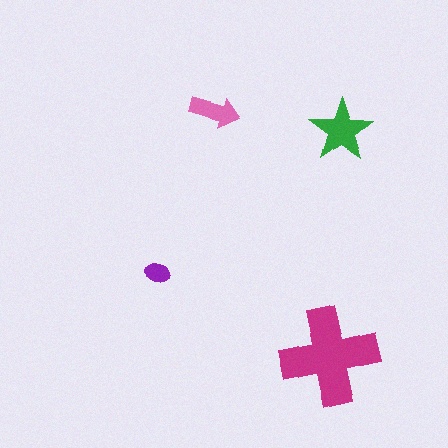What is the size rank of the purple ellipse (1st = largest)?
4th.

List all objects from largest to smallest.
The magenta cross, the green star, the pink arrow, the purple ellipse.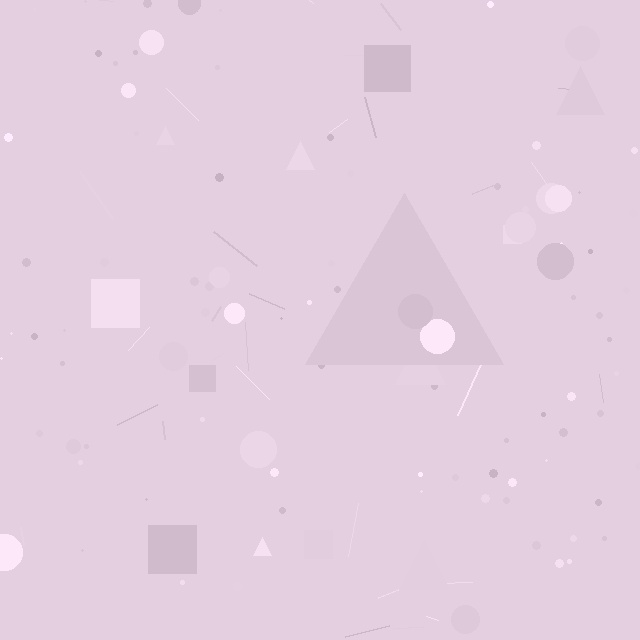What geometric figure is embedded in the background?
A triangle is embedded in the background.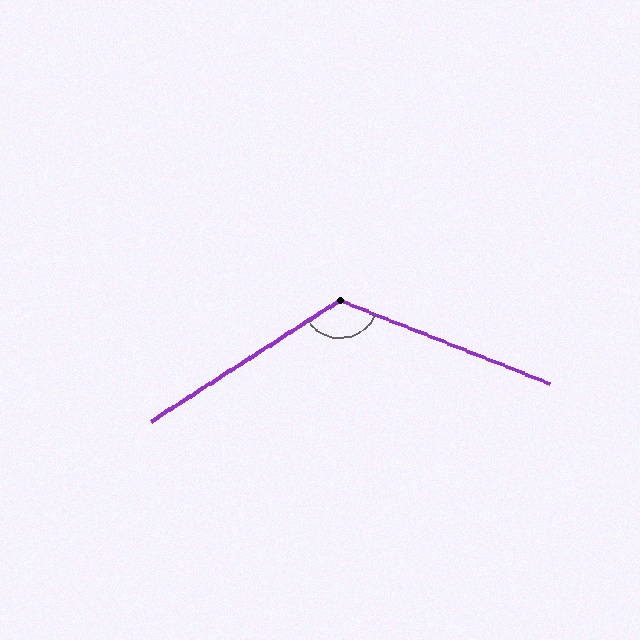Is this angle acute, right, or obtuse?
It is obtuse.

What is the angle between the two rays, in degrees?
Approximately 126 degrees.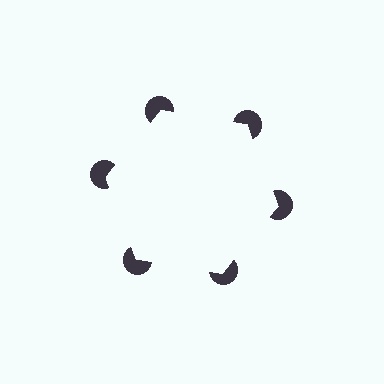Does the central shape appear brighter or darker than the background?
It typically appears slightly brighter than the background, even though no actual brightness change is drawn.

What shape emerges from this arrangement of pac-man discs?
An illusory hexagon — its edges are inferred from the aligned wedge cuts in the pac-man discs, not physically drawn.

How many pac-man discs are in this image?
There are 6 — one at each vertex of the illusory hexagon.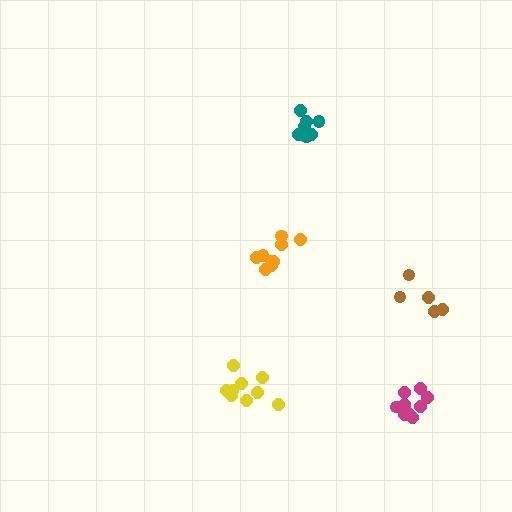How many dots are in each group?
Group 1: 9 dots, Group 2: 9 dots, Group 3: 9 dots, Group 4: 5 dots, Group 5: 8 dots (40 total).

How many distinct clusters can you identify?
There are 5 distinct clusters.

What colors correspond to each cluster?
The clusters are colored: magenta, orange, yellow, brown, teal.